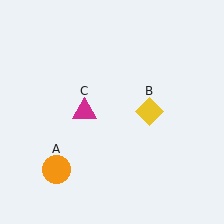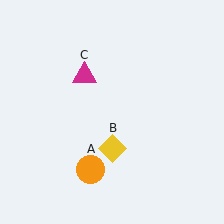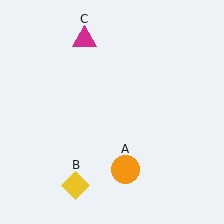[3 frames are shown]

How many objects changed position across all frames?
3 objects changed position: orange circle (object A), yellow diamond (object B), magenta triangle (object C).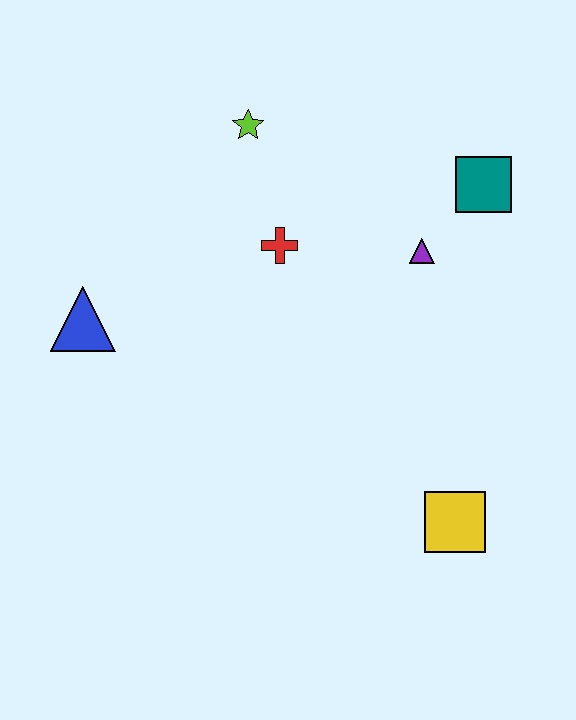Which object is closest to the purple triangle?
The teal square is closest to the purple triangle.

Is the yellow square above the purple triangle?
No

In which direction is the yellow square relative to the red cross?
The yellow square is below the red cross.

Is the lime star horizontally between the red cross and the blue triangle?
Yes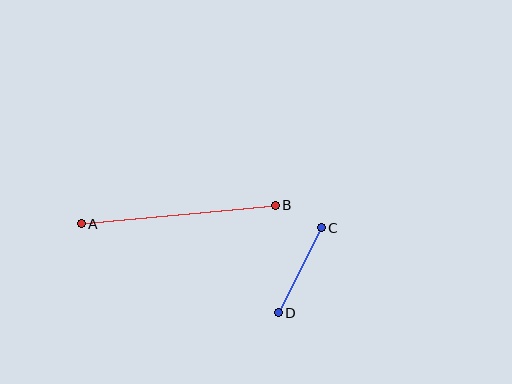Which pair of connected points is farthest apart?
Points A and B are farthest apart.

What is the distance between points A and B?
The distance is approximately 195 pixels.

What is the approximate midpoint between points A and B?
The midpoint is at approximately (178, 215) pixels.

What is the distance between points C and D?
The distance is approximately 95 pixels.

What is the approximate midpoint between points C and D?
The midpoint is at approximately (300, 270) pixels.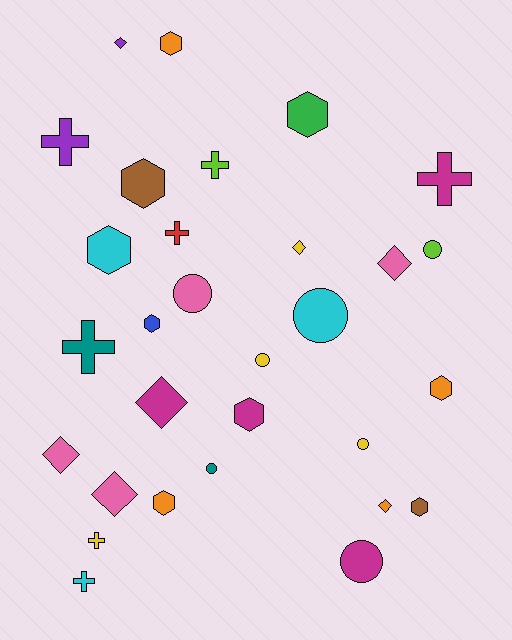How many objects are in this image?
There are 30 objects.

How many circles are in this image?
There are 7 circles.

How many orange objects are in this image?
There are 4 orange objects.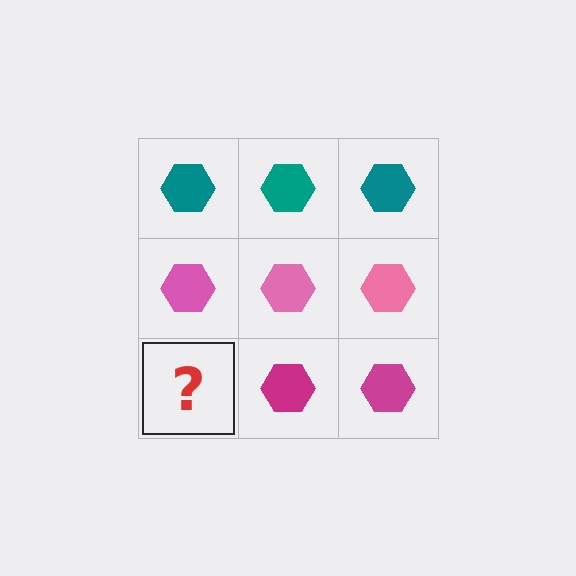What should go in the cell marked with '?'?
The missing cell should contain a magenta hexagon.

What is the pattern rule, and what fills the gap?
The rule is that each row has a consistent color. The gap should be filled with a magenta hexagon.